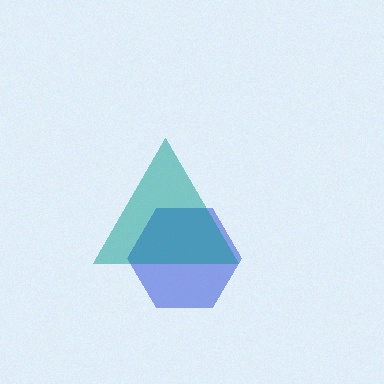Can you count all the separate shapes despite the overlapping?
Yes, there are 2 separate shapes.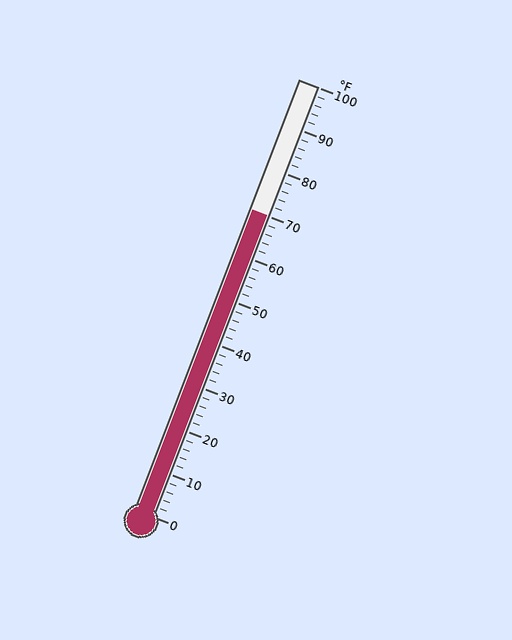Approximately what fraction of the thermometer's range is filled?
The thermometer is filled to approximately 70% of its range.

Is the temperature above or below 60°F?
The temperature is above 60°F.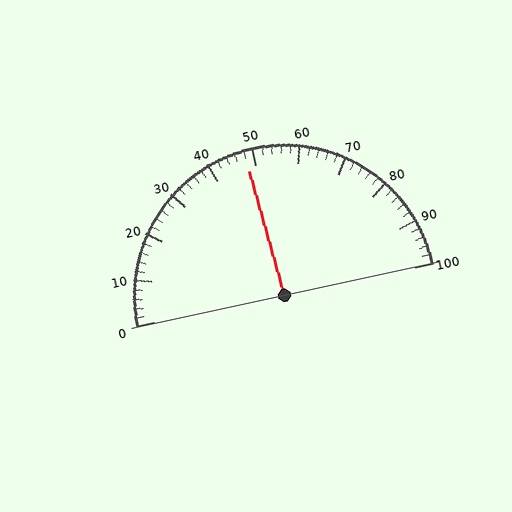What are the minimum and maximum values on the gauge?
The gauge ranges from 0 to 100.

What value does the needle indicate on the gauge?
The needle indicates approximately 48.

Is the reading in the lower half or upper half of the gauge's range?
The reading is in the lower half of the range (0 to 100).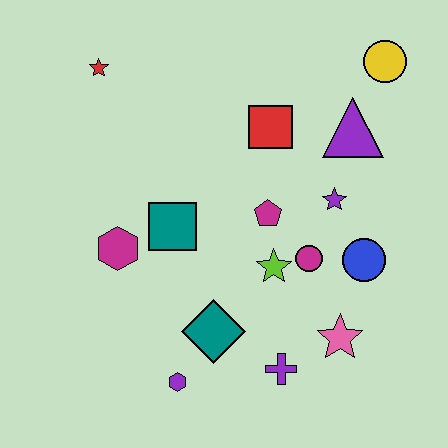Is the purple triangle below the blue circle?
No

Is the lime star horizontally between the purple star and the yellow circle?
No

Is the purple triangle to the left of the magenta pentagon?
No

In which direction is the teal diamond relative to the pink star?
The teal diamond is to the left of the pink star.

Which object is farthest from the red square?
The purple hexagon is farthest from the red square.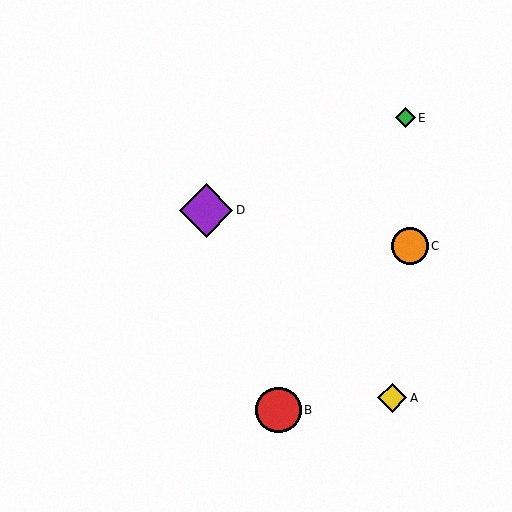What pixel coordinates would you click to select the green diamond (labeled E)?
Click at (406, 118) to select the green diamond E.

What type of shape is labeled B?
Shape B is a red circle.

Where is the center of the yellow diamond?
The center of the yellow diamond is at (392, 398).